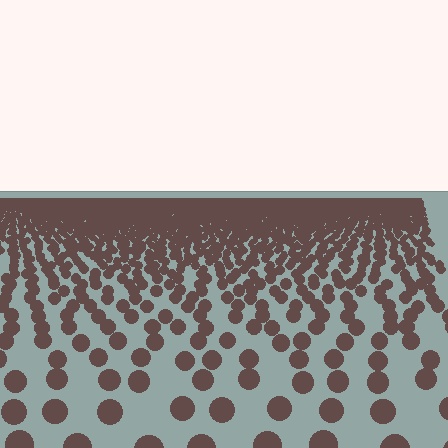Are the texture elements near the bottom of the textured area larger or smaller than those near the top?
Larger. Near the bottom, elements are closer to the viewer and appear at a bigger on-screen size.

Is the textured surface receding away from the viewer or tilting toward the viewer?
The surface is receding away from the viewer. Texture elements get smaller and denser toward the top.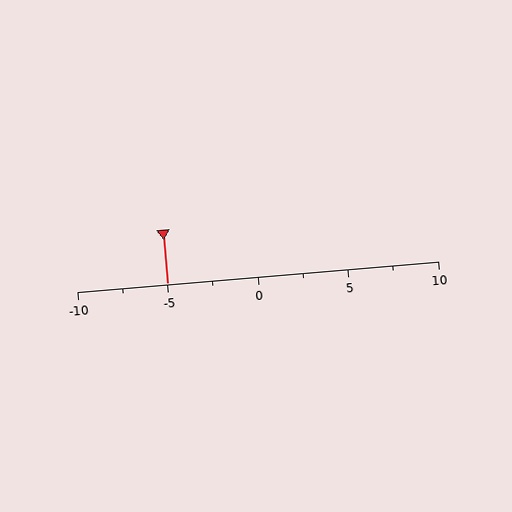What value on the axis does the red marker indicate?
The marker indicates approximately -5.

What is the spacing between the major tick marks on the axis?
The major ticks are spaced 5 apart.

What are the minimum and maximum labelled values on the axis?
The axis runs from -10 to 10.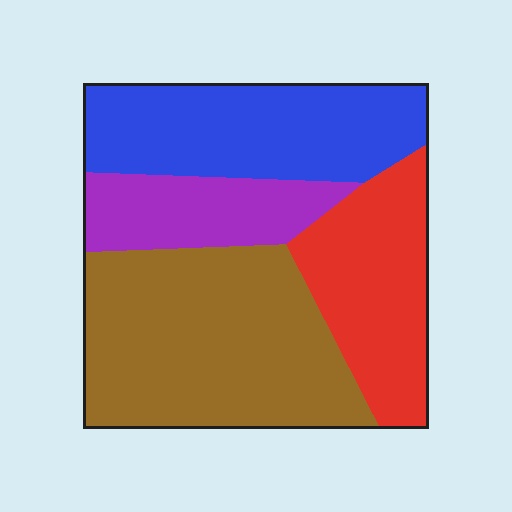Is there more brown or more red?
Brown.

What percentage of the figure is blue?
Blue covers 26% of the figure.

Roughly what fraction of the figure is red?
Red covers 21% of the figure.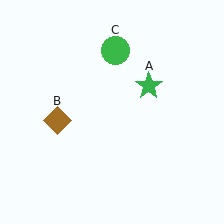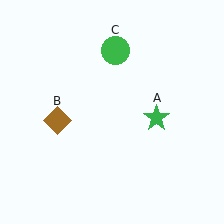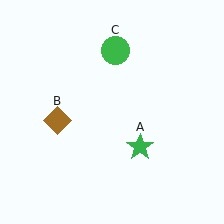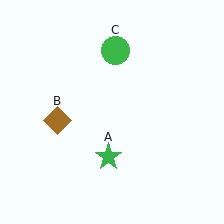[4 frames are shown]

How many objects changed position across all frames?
1 object changed position: green star (object A).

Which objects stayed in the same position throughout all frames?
Brown diamond (object B) and green circle (object C) remained stationary.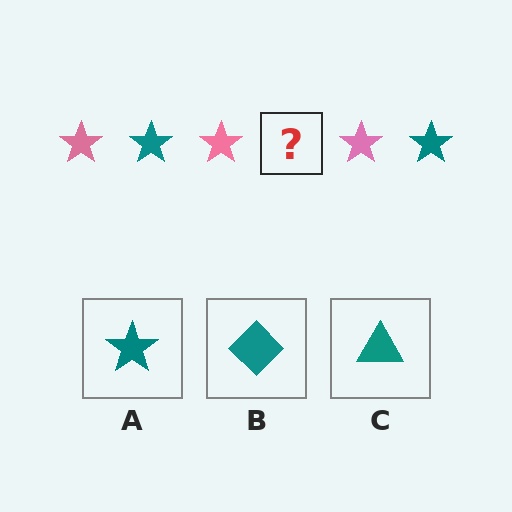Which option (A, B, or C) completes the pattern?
A.